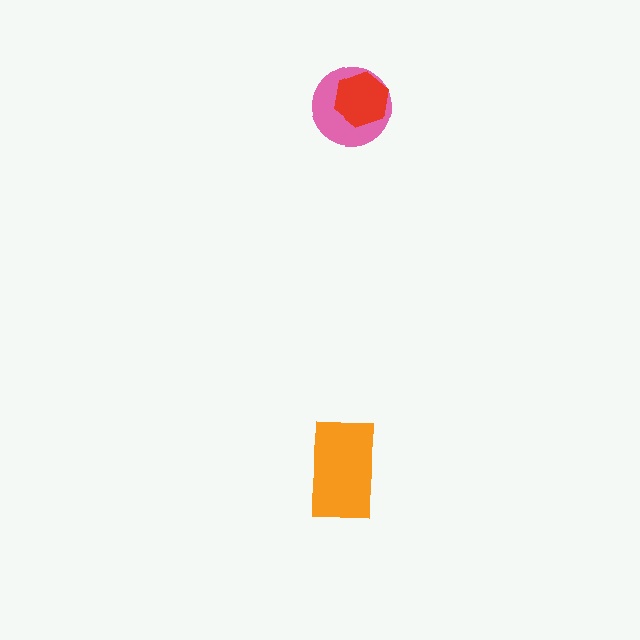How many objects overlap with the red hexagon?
1 object overlaps with the red hexagon.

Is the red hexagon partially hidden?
No, no other shape covers it.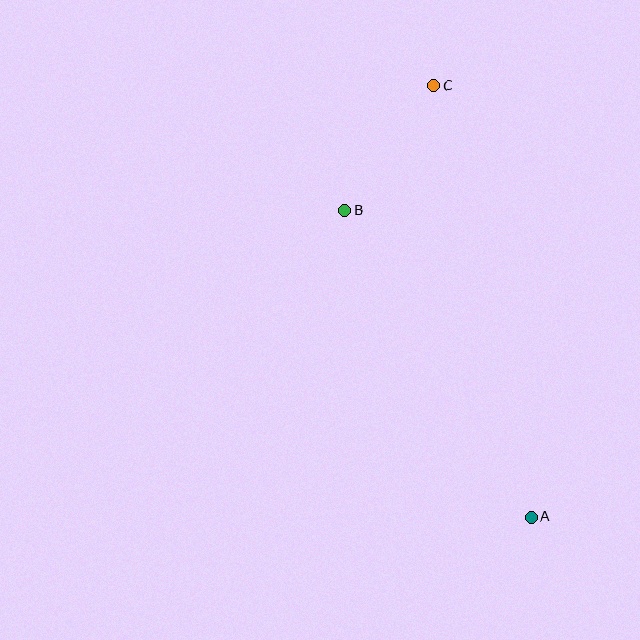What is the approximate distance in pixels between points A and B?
The distance between A and B is approximately 358 pixels.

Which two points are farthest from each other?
Points A and C are farthest from each other.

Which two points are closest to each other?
Points B and C are closest to each other.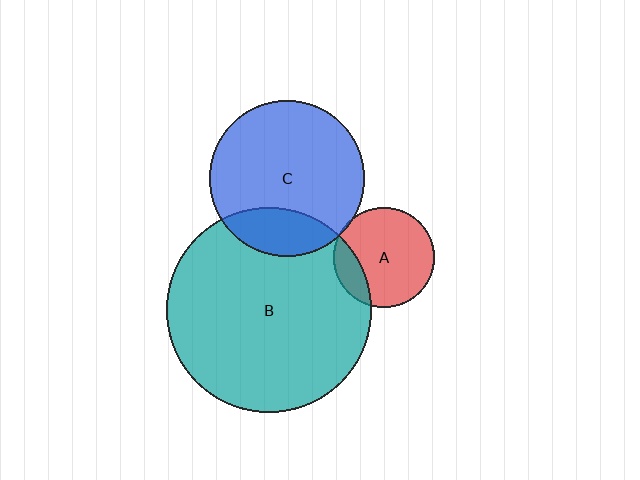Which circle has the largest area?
Circle B (teal).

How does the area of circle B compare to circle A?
Approximately 4.2 times.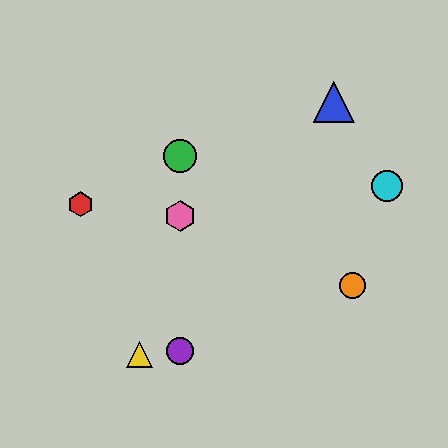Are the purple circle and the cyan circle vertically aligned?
No, the purple circle is at x≈180 and the cyan circle is at x≈387.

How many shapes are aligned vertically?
3 shapes (the green circle, the purple circle, the pink hexagon) are aligned vertically.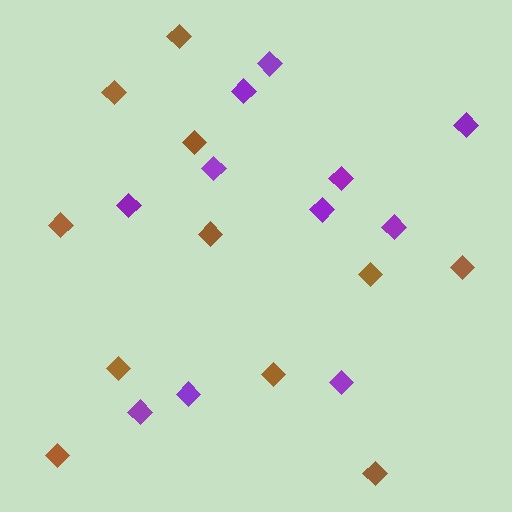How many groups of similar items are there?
There are 2 groups: one group of brown diamonds (11) and one group of purple diamonds (11).